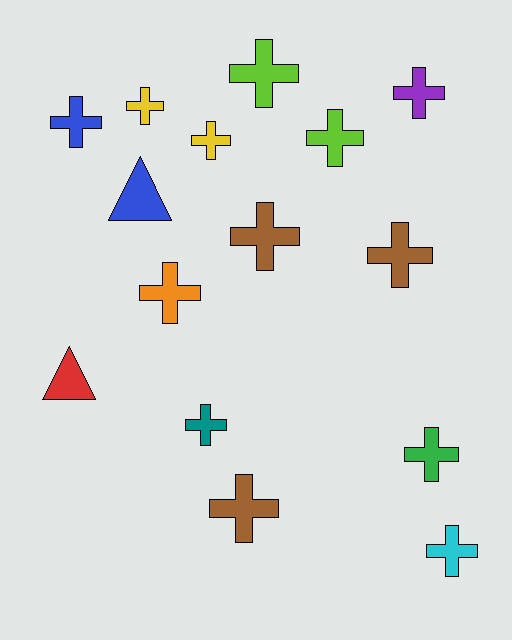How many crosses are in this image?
There are 13 crosses.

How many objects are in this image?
There are 15 objects.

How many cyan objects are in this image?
There is 1 cyan object.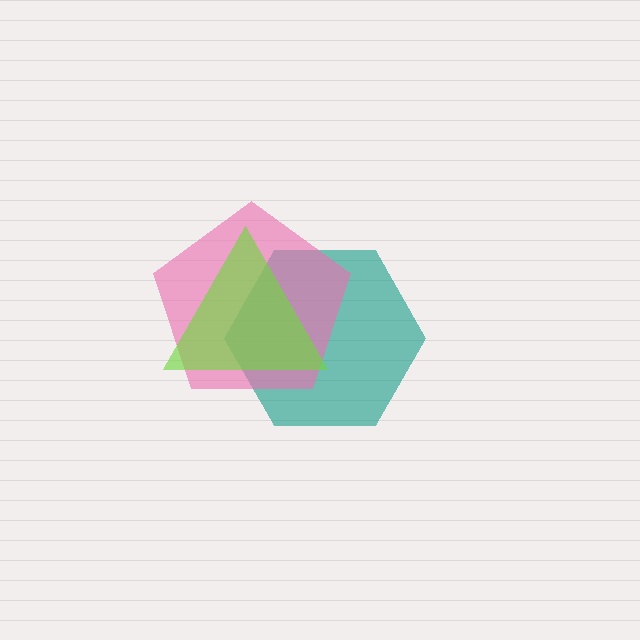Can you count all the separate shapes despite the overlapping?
Yes, there are 3 separate shapes.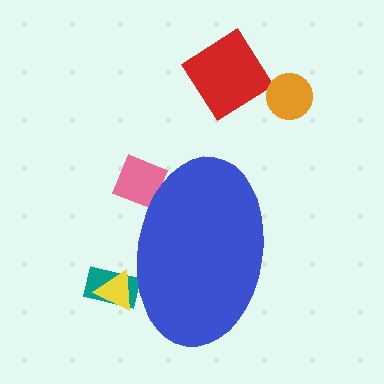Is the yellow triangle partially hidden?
Yes, the yellow triangle is partially hidden behind the blue ellipse.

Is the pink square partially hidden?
Yes, the pink square is partially hidden behind the blue ellipse.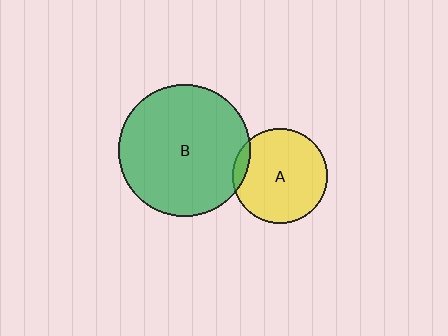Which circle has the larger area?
Circle B (green).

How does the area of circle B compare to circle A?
Approximately 1.9 times.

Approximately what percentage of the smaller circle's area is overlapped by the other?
Approximately 10%.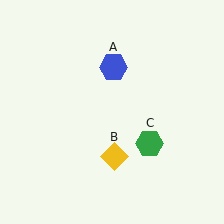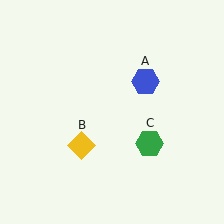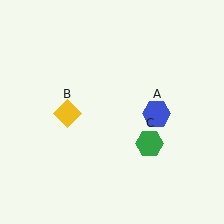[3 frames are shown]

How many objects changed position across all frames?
2 objects changed position: blue hexagon (object A), yellow diamond (object B).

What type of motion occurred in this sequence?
The blue hexagon (object A), yellow diamond (object B) rotated clockwise around the center of the scene.